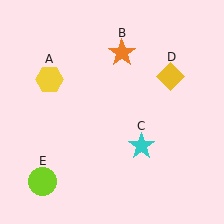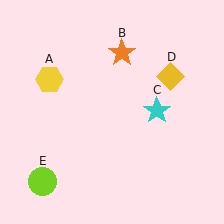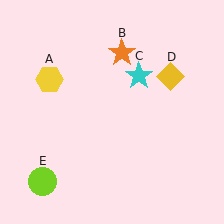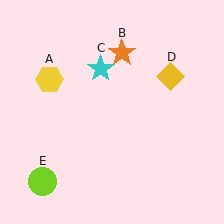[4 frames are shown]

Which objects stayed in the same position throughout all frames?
Yellow hexagon (object A) and orange star (object B) and yellow diamond (object D) and lime circle (object E) remained stationary.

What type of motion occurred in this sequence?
The cyan star (object C) rotated counterclockwise around the center of the scene.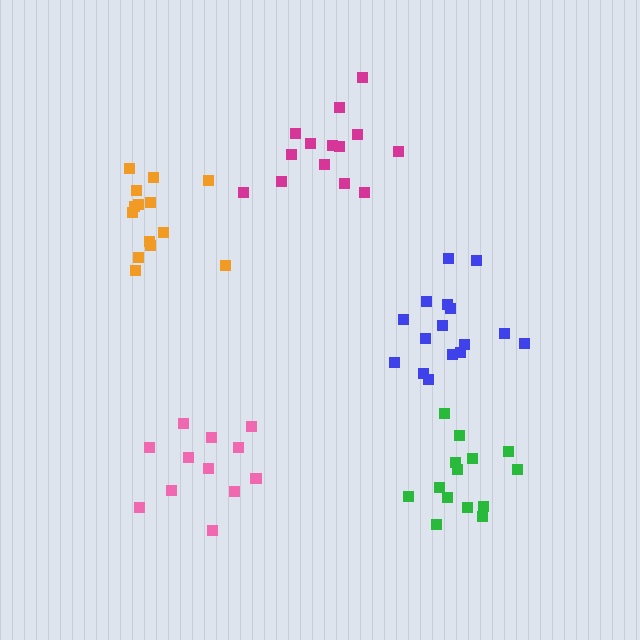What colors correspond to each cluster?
The clusters are colored: blue, pink, orange, magenta, green.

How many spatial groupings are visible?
There are 5 spatial groupings.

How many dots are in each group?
Group 1: 16 dots, Group 2: 12 dots, Group 3: 14 dots, Group 4: 14 dots, Group 5: 14 dots (70 total).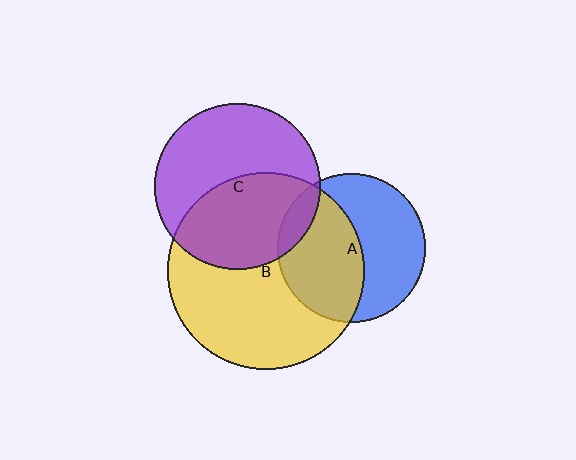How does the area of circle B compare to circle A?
Approximately 1.8 times.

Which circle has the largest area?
Circle B (yellow).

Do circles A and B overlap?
Yes.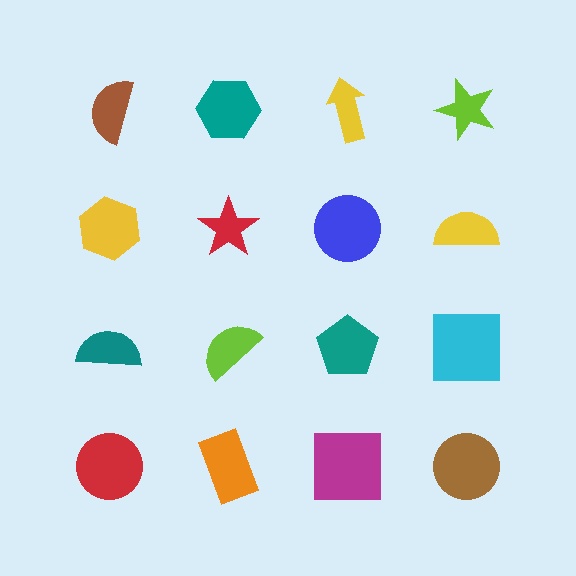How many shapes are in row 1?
4 shapes.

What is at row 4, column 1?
A red circle.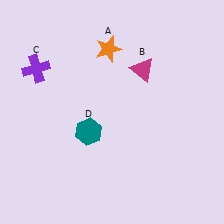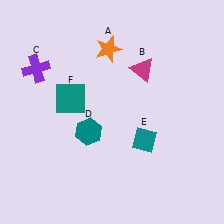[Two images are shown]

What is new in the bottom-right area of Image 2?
A teal diamond (E) was added in the bottom-right area of Image 2.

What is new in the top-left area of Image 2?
A teal square (F) was added in the top-left area of Image 2.